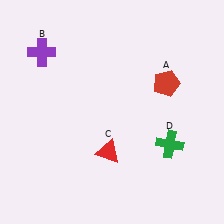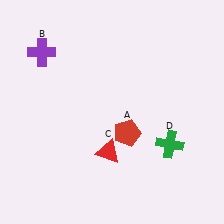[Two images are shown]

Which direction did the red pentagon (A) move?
The red pentagon (A) moved down.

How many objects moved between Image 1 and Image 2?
1 object moved between the two images.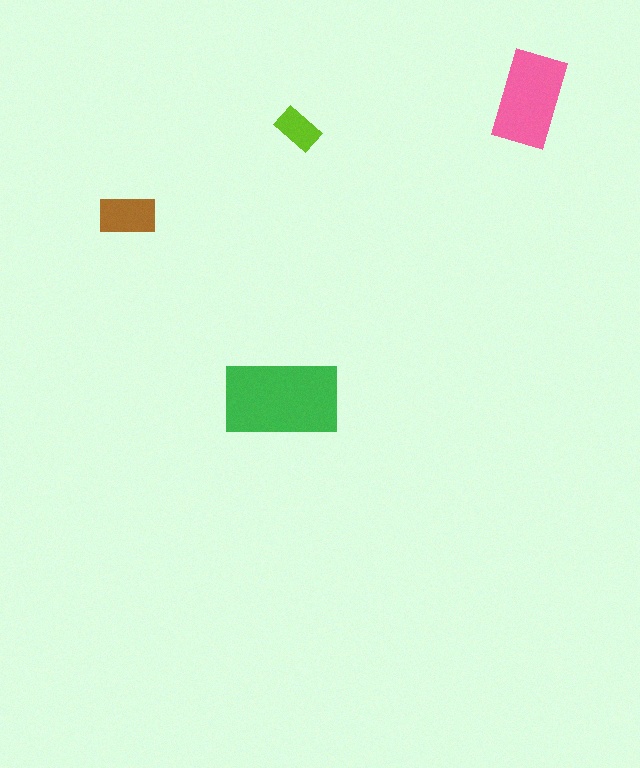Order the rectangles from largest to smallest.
the green one, the pink one, the brown one, the lime one.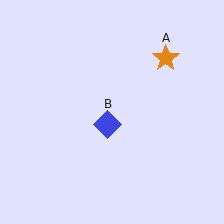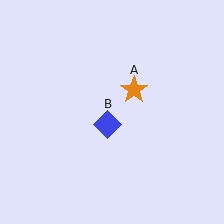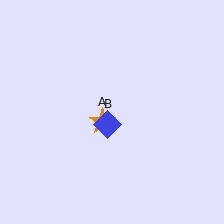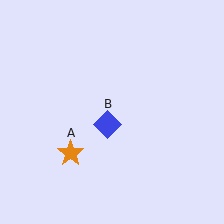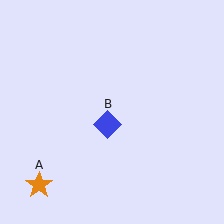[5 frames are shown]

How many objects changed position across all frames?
1 object changed position: orange star (object A).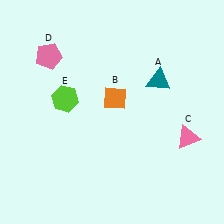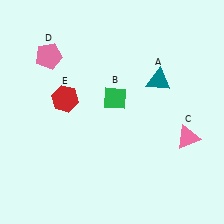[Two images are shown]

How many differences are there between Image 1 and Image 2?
There are 2 differences between the two images.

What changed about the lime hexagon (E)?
In Image 1, E is lime. In Image 2, it changed to red.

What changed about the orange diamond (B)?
In Image 1, B is orange. In Image 2, it changed to green.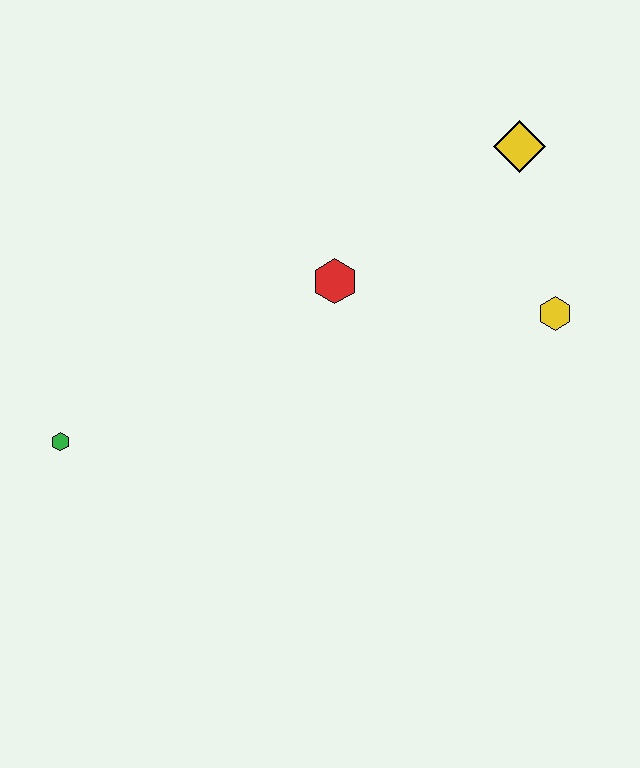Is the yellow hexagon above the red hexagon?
No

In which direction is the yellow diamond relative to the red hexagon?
The yellow diamond is to the right of the red hexagon.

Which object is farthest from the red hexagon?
The green hexagon is farthest from the red hexagon.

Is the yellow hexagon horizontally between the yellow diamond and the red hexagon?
No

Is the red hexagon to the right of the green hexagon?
Yes